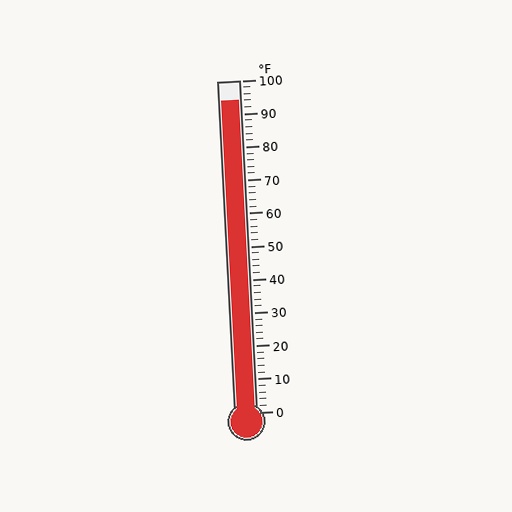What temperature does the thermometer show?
The thermometer shows approximately 94°F.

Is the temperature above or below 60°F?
The temperature is above 60°F.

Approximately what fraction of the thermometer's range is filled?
The thermometer is filled to approximately 95% of its range.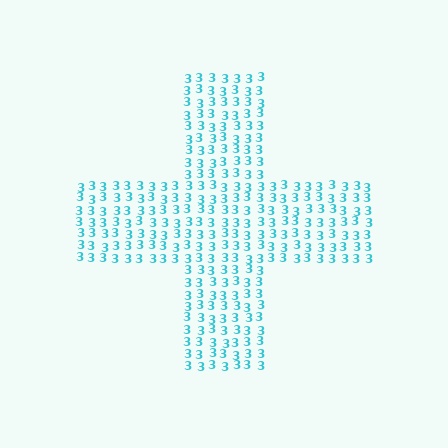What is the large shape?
The large shape is a cross.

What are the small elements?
The small elements are digit 3's.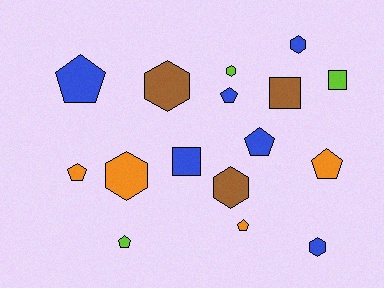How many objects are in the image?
There are 16 objects.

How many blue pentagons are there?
There are 3 blue pentagons.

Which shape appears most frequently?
Pentagon, with 7 objects.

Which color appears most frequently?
Blue, with 6 objects.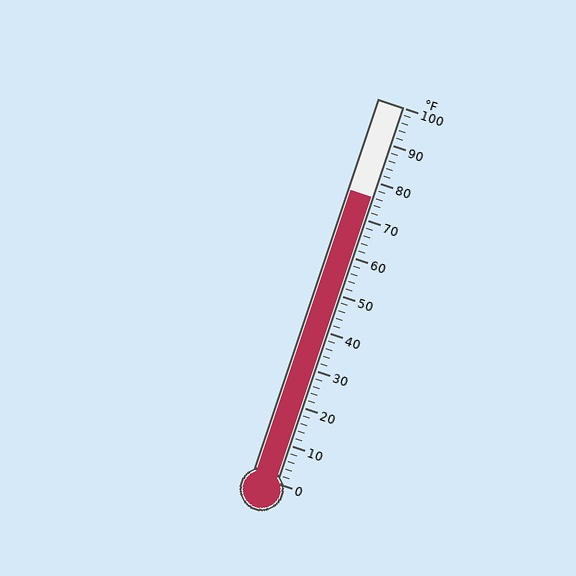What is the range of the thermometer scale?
The thermometer scale ranges from 0°F to 100°F.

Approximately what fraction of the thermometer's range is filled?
The thermometer is filled to approximately 75% of its range.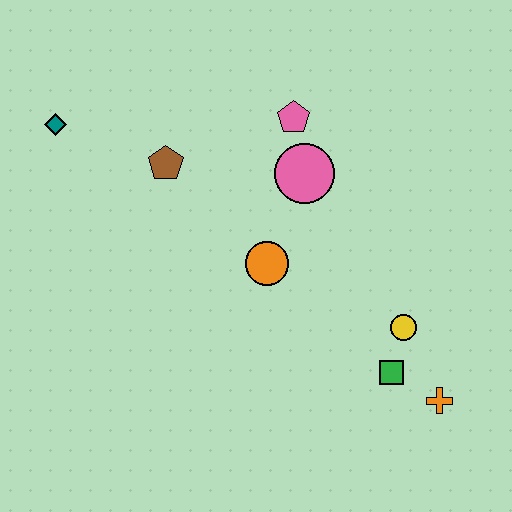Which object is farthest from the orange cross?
The teal diamond is farthest from the orange cross.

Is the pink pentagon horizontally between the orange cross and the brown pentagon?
Yes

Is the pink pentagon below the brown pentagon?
No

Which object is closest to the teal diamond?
The brown pentagon is closest to the teal diamond.